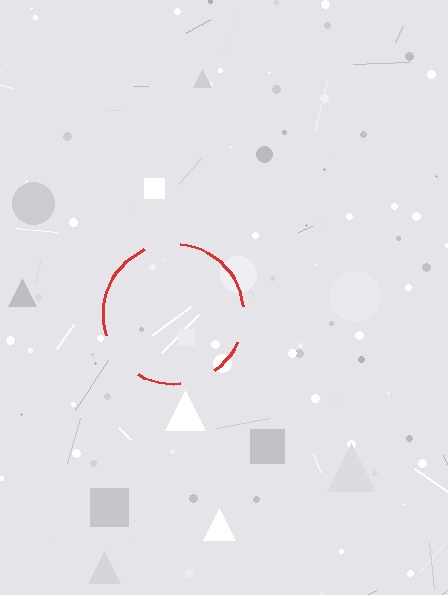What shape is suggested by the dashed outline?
The dashed outline suggests a circle.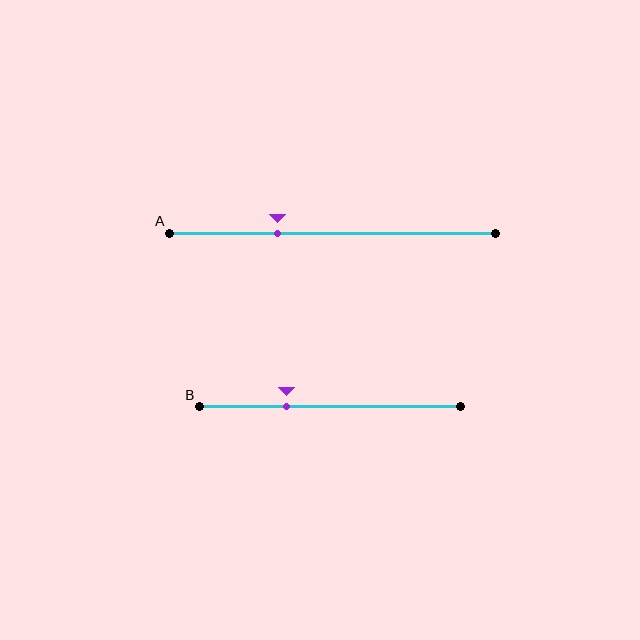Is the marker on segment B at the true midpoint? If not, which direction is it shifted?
No, the marker on segment B is shifted to the left by about 17% of the segment length.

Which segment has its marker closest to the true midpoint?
Segment B has its marker closest to the true midpoint.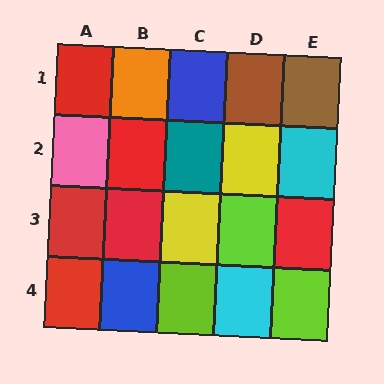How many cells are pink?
1 cell is pink.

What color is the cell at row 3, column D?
Lime.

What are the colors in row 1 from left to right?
Red, orange, blue, brown, brown.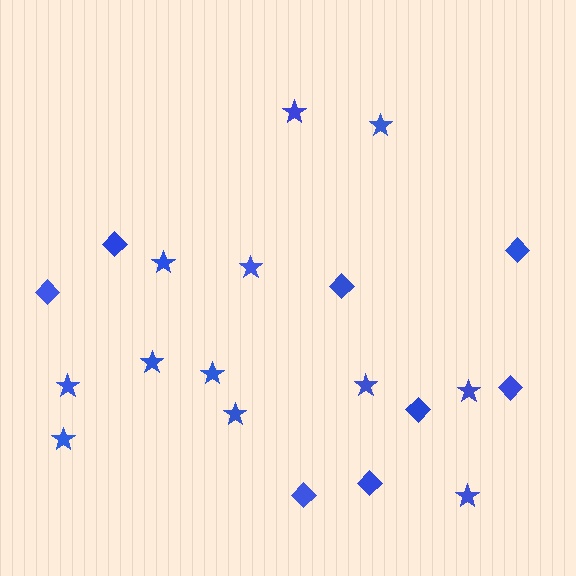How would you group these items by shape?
There are 2 groups: one group of diamonds (8) and one group of stars (12).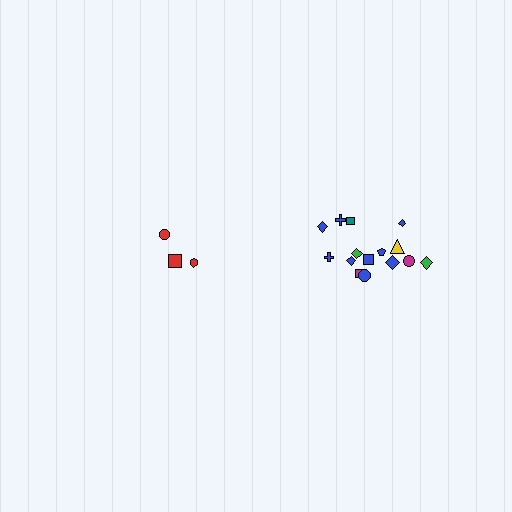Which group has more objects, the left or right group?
The right group.